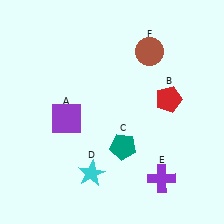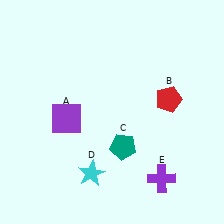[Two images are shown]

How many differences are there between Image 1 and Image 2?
There is 1 difference between the two images.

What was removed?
The brown circle (F) was removed in Image 2.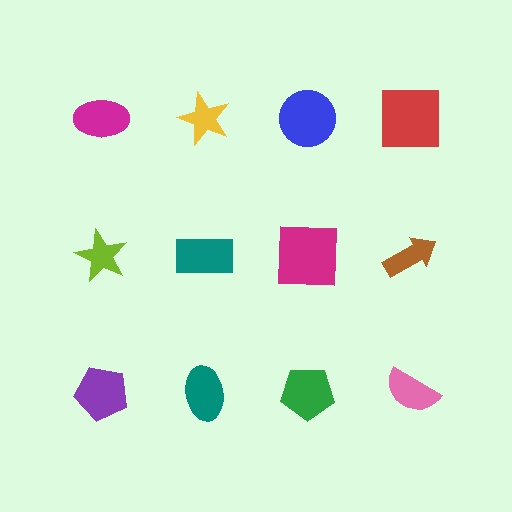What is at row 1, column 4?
A red square.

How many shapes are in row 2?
4 shapes.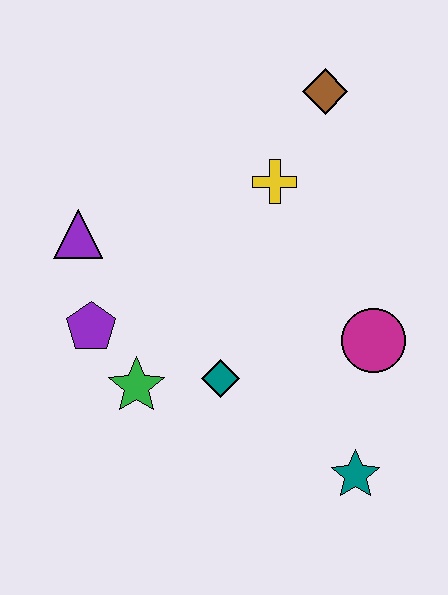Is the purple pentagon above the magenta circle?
Yes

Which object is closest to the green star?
The purple pentagon is closest to the green star.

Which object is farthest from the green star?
The brown diamond is farthest from the green star.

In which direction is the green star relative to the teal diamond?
The green star is to the left of the teal diamond.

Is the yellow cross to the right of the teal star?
No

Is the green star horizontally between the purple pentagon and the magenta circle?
Yes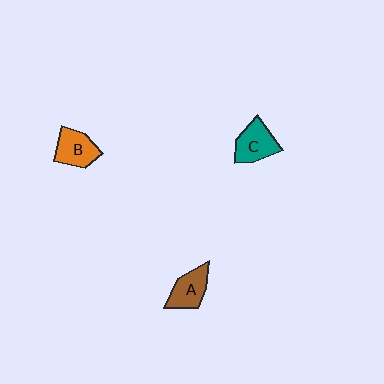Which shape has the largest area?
Shape C (teal).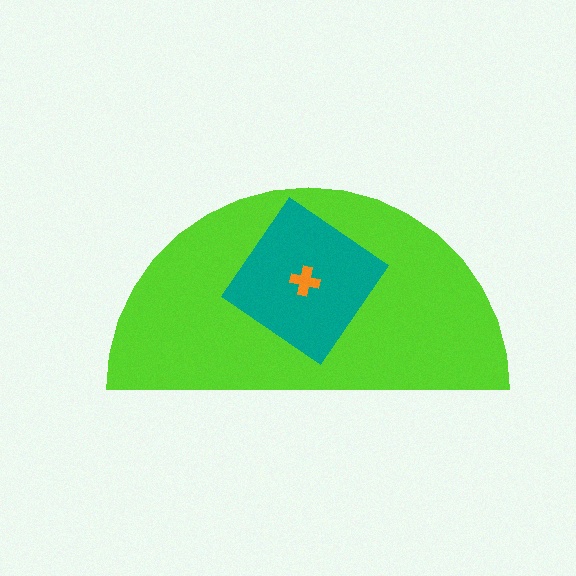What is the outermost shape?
The lime semicircle.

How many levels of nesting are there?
3.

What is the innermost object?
The orange cross.